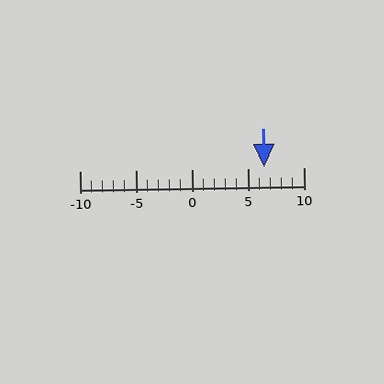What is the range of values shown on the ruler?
The ruler shows values from -10 to 10.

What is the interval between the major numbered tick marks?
The major tick marks are spaced 5 units apart.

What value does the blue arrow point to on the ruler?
The blue arrow points to approximately 6.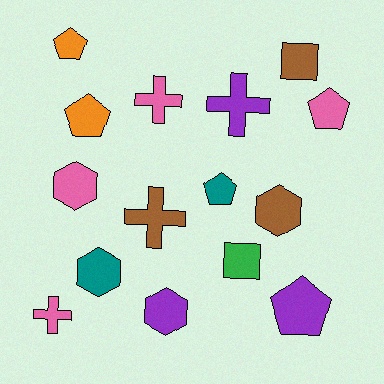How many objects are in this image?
There are 15 objects.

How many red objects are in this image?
There are no red objects.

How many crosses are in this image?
There are 4 crosses.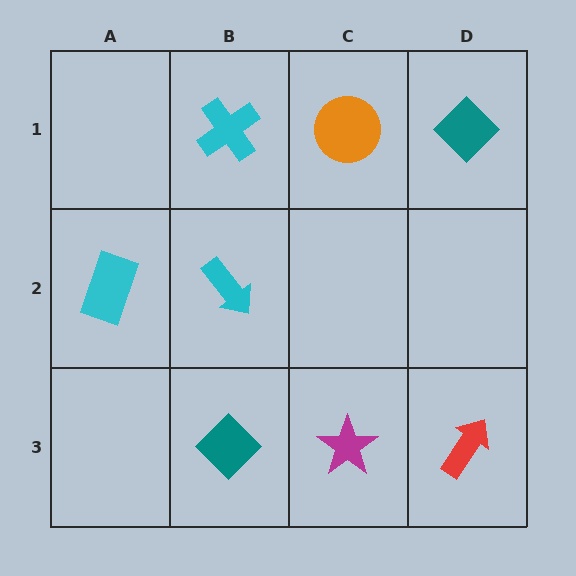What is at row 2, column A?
A cyan rectangle.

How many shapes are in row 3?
3 shapes.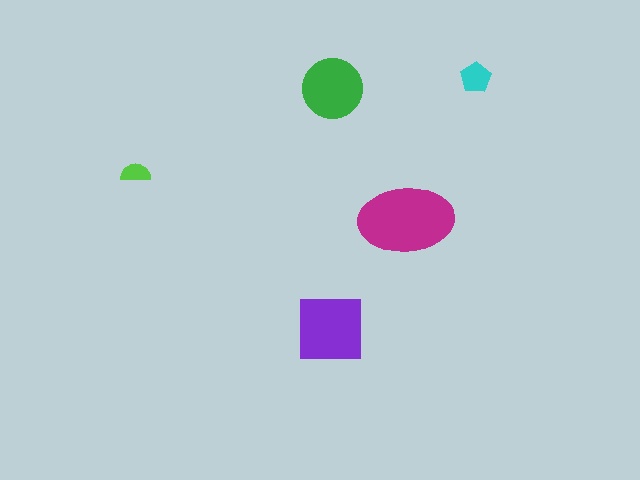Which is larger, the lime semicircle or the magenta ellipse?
The magenta ellipse.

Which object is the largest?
The magenta ellipse.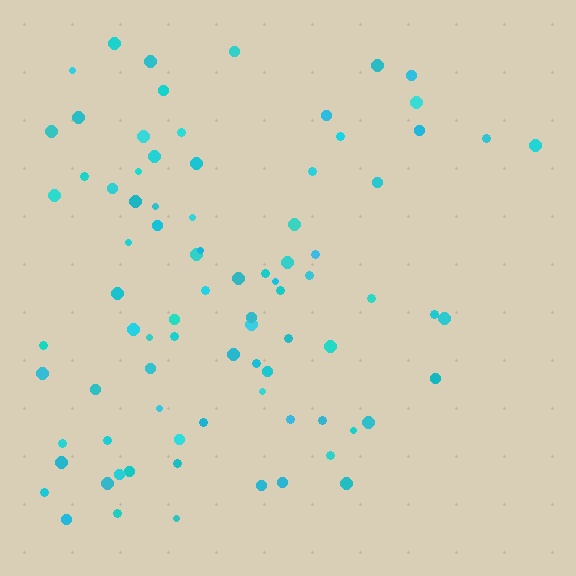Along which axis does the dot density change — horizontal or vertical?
Horizontal.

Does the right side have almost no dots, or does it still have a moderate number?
Still a moderate number, just noticeably fewer than the left.